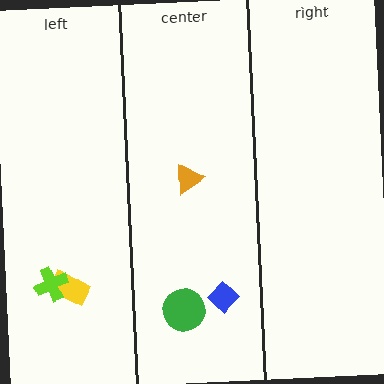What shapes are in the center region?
The orange triangle, the blue diamond, the green circle.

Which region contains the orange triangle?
The center region.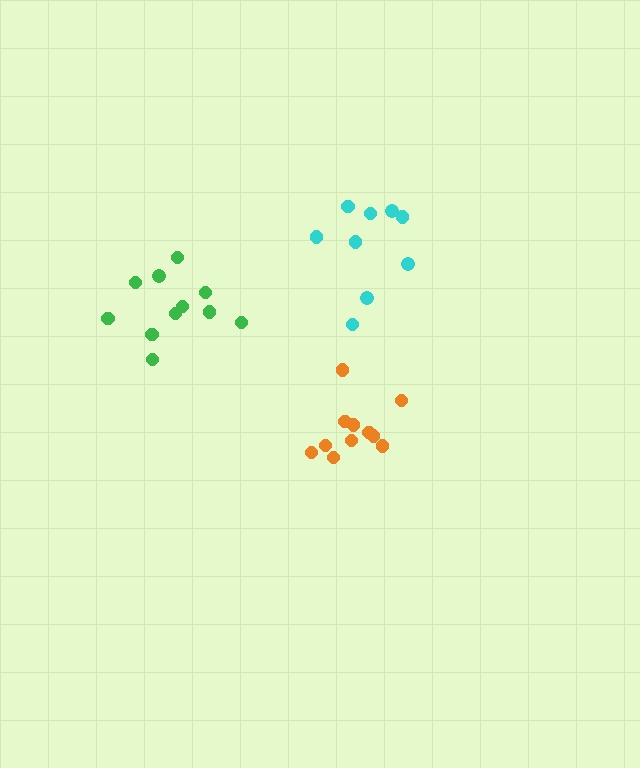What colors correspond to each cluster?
The clusters are colored: orange, cyan, green.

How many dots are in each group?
Group 1: 11 dots, Group 2: 9 dots, Group 3: 11 dots (31 total).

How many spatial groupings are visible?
There are 3 spatial groupings.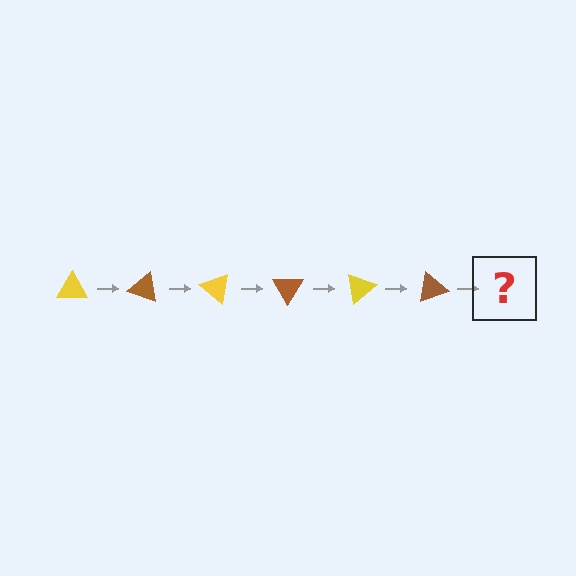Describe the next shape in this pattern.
It should be a yellow triangle, rotated 120 degrees from the start.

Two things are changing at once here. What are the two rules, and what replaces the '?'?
The two rules are that it rotates 20 degrees each step and the color cycles through yellow and brown. The '?' should be a yellow triangle, rotated 120 degrees from the start.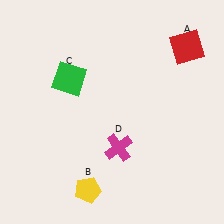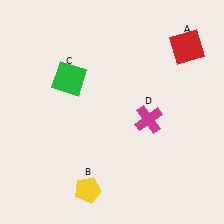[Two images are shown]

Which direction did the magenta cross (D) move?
The magenta cross (D) moved right.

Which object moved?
The magenta cross (D) moved right.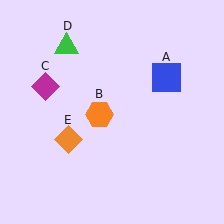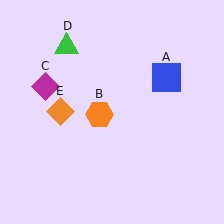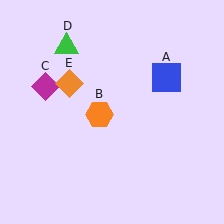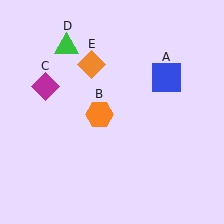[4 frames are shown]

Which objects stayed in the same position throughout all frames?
Blue square (object A) and orange hexagon (object B) and magenta diamond (object C) and green triangle (object D) remained stationary.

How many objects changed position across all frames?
1 object changed position: orange diamond (object E).